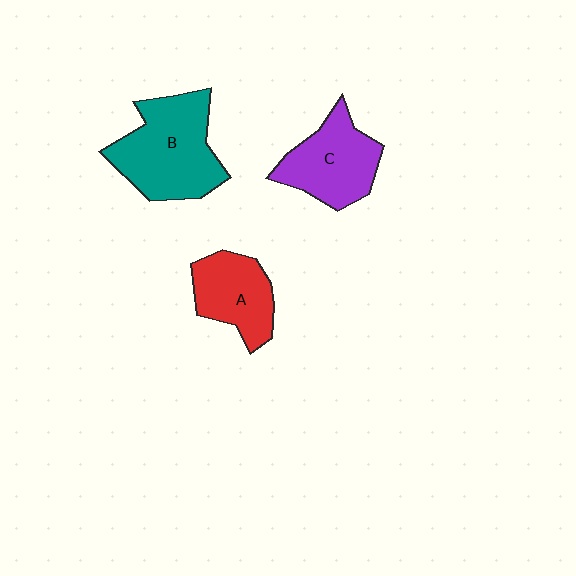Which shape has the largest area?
Shape B (teal).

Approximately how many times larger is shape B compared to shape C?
Approximately 1.3 times.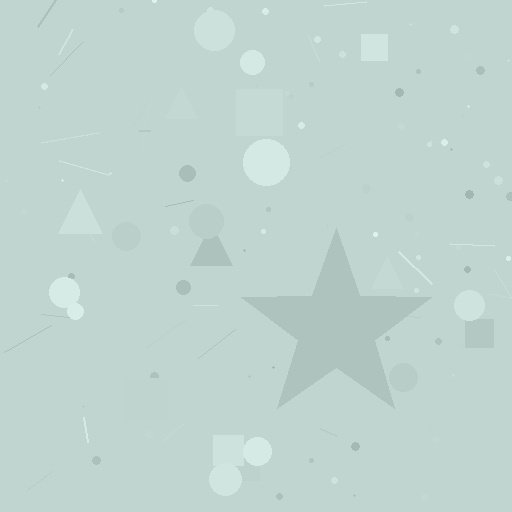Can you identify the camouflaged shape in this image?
The camouflaged shape is a star.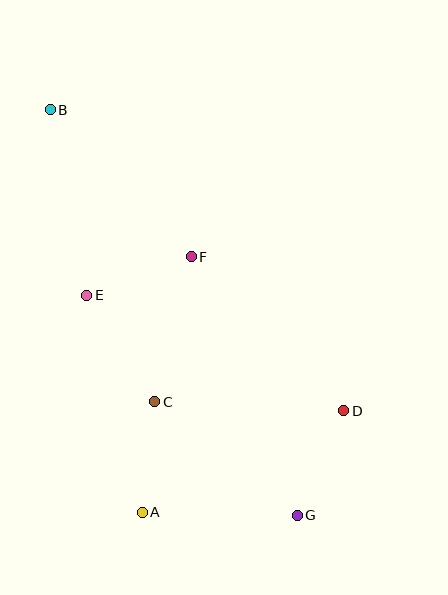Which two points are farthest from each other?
Points B and G are farthest from each other.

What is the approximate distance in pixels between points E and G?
The distance between E and G is approximately 305 pixels.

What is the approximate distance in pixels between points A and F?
The distance between A and F is approximately 260 pixels.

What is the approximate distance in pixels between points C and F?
The distance between C and F is approximately 149 pixels.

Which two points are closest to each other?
Points E and F are closest to each other.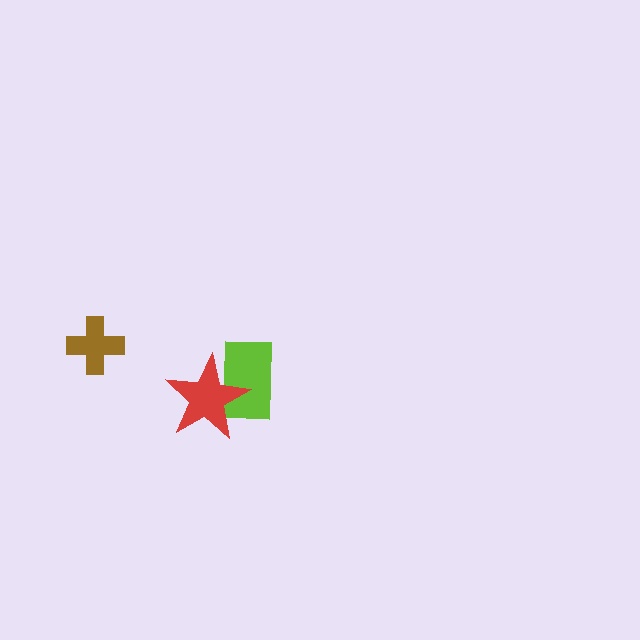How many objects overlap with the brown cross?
0 objects overlap with the brown cross.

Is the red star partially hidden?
No, no other shape covers it.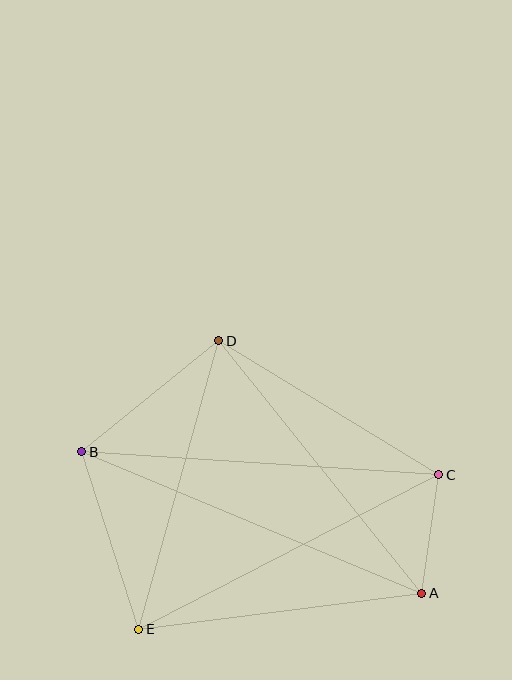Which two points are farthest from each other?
Points A and B are farthest from each other.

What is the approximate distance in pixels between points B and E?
The distance between B and E is approximately 186 pixels.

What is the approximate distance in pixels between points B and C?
The distance between B and C is approximately 358 pixels.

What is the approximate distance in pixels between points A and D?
The distance between A and D is approximately 324 pixels.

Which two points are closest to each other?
Points A and C are closest to each other.